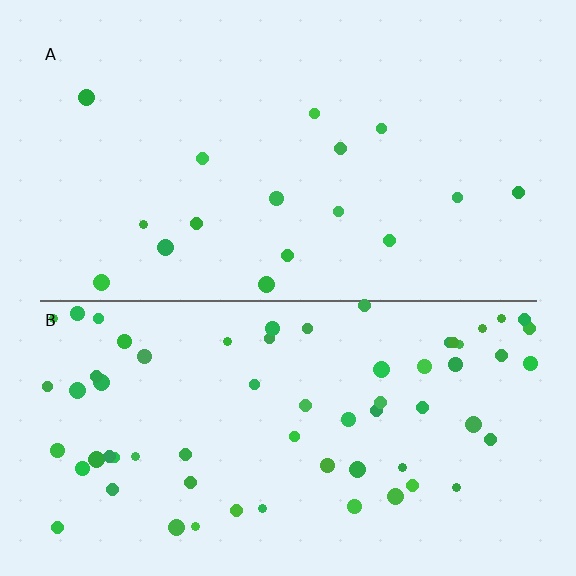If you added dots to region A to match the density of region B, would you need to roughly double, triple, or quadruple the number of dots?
Approximately quadruple.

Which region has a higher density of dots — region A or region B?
B (the bottom).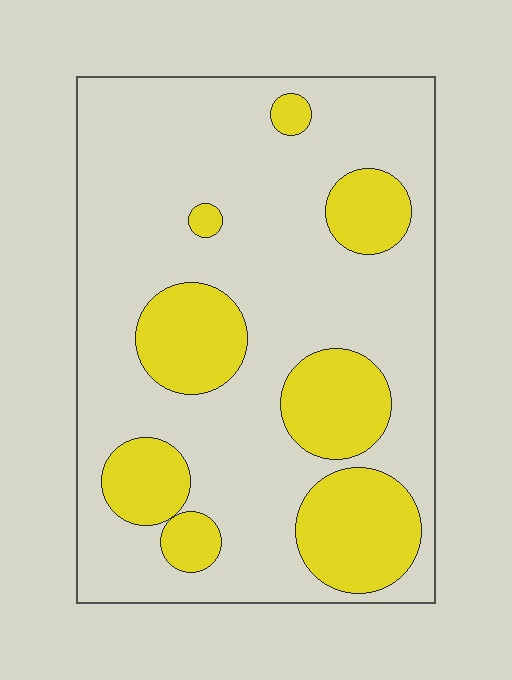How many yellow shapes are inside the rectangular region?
8.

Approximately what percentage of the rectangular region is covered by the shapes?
Approximately 25%.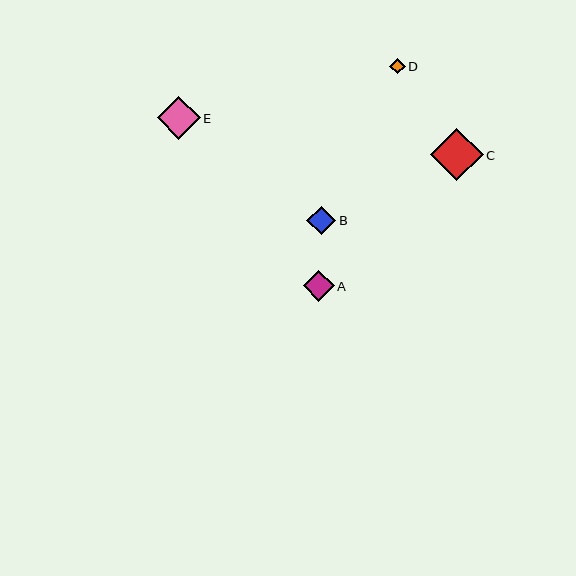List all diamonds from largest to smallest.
From largest to smallest: C, E, A, B, D.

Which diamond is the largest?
Diamond C is the largest with a size of approximately 53 pixels.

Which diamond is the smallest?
Diamond D is the smallest with a size of approximately 15 pixels.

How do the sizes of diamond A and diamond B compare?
Diamond A and diamond B are approximately the same size.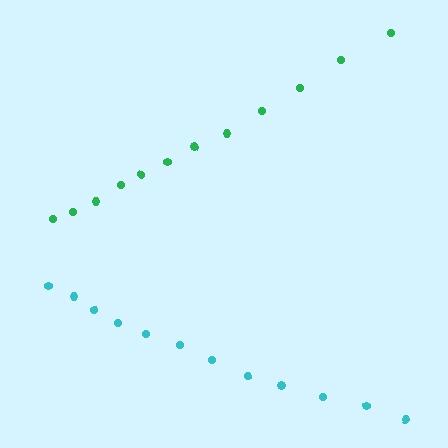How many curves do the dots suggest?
There are 2 distinct paths.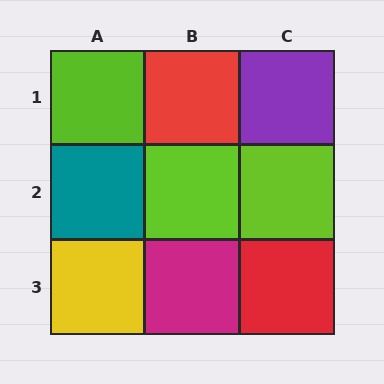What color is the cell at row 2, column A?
Teal.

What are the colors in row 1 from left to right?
Lime, red, purple.